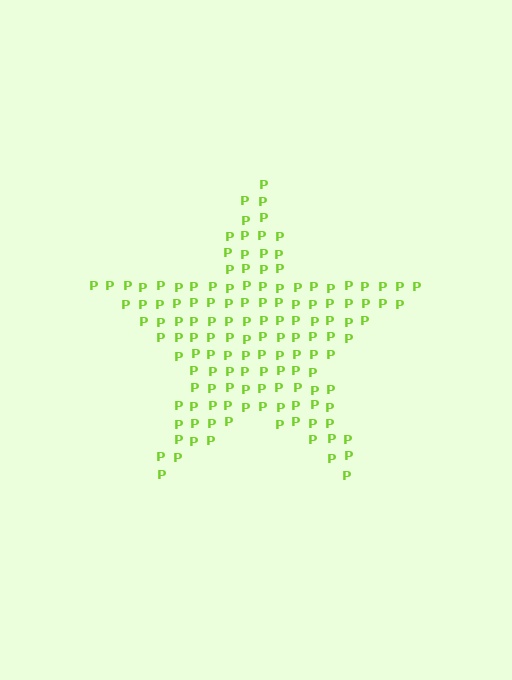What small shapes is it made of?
It is made of small letter P's.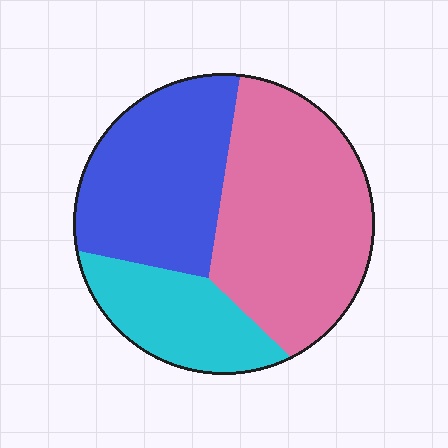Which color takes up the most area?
Pink, at roughly 45%.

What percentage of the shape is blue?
Blue covers around 35% of the shape.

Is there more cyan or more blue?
Blue.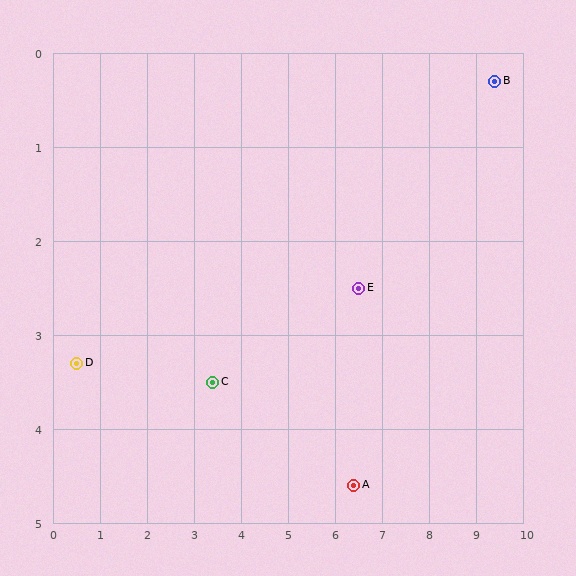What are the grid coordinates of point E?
Point E is at approximately (6.5, 2.5).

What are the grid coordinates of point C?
Point C is at approximately (3.4, 3.5).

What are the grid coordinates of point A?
Point A is at approximately (6.4, 4.6).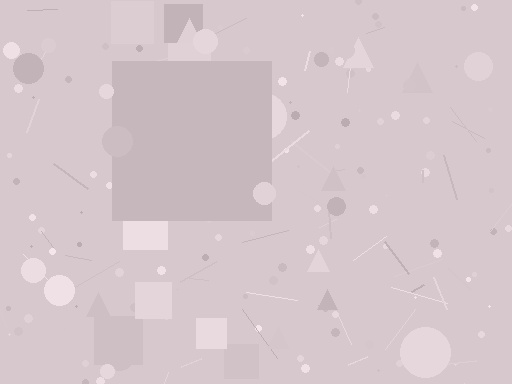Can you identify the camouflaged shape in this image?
The camouflaged shape is a square.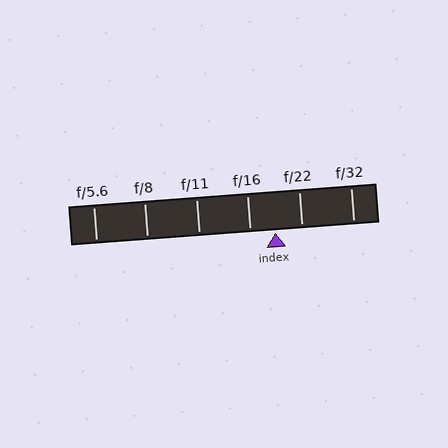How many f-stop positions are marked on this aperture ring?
There are 6 f-stop positions marked.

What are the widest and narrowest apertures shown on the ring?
The widest aperture shown is f/5.6 and the narrowest is f/32.